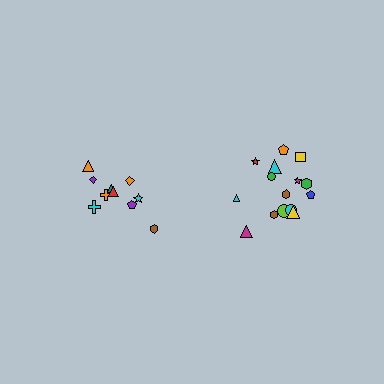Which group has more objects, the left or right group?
The right group.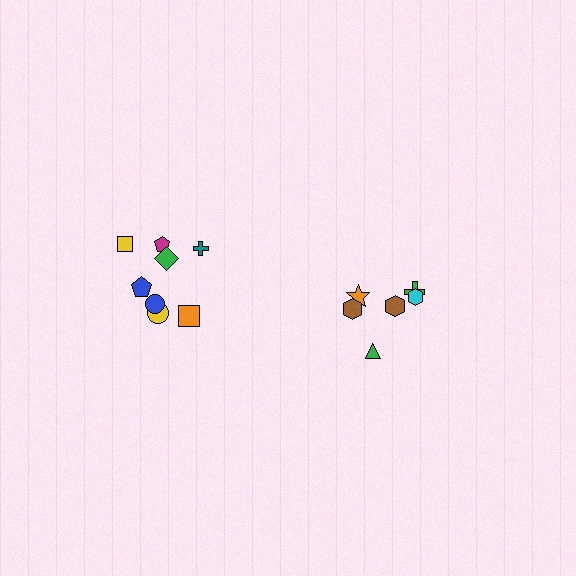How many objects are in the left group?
There are 8 objects.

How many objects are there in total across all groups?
There are 14 objects.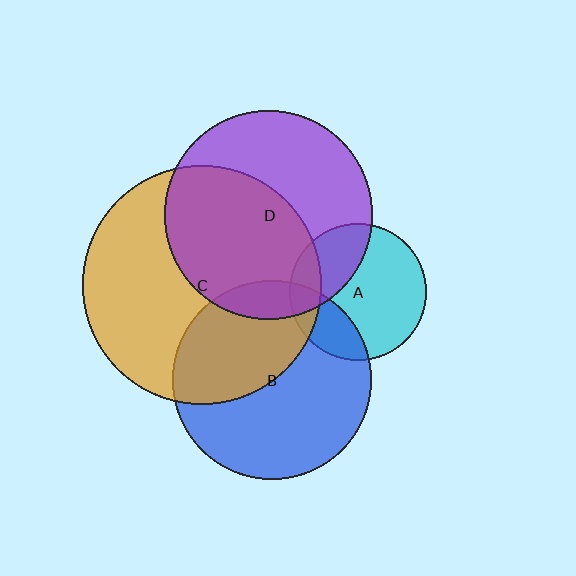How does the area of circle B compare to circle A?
Approximately 2.1 times.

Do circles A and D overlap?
Yes.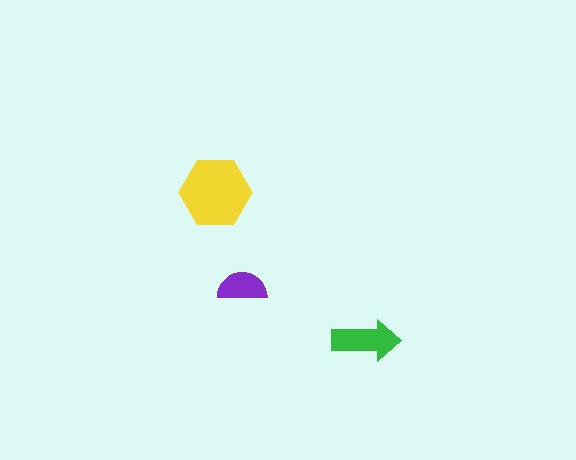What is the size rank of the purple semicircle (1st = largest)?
3rd.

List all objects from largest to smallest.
The yellow hexagon, the green arrow, the purple semicircle.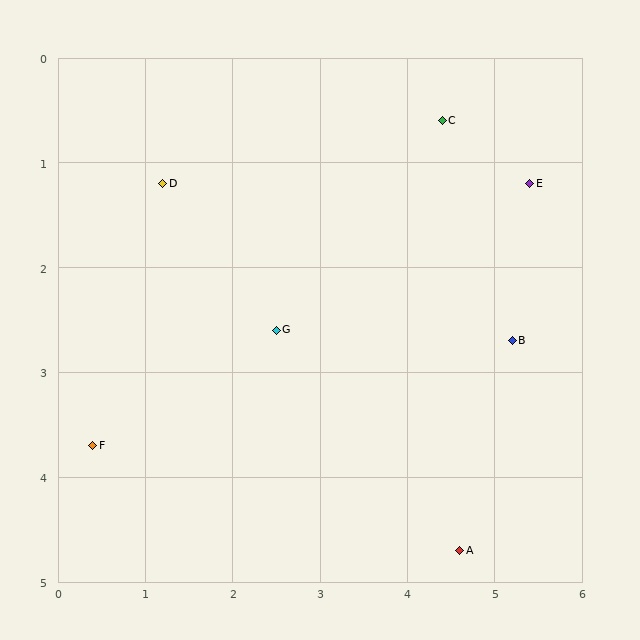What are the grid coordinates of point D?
Point D is at approximately (1.2, 1.2).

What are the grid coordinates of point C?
Point C is at approximately (4.4, 0.6).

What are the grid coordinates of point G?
Point G is at approximately (2.5, 2.6).